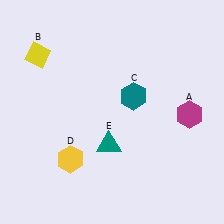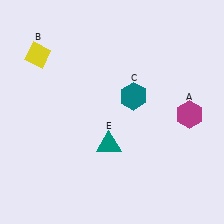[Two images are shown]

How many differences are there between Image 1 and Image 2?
There is 1 difference between the two images.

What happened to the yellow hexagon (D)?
The yellow hexagon (D) was removed in Image 2. It was in the bottom-left area of Image 1.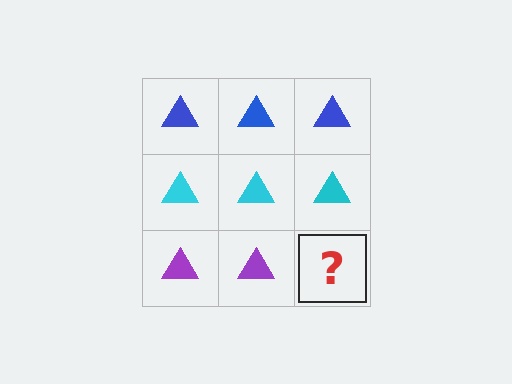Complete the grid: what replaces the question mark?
The question mark should be replaced with a purple triangle.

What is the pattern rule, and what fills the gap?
The rule is that each row has a consistent color. The gap should be filled with a purple triangle.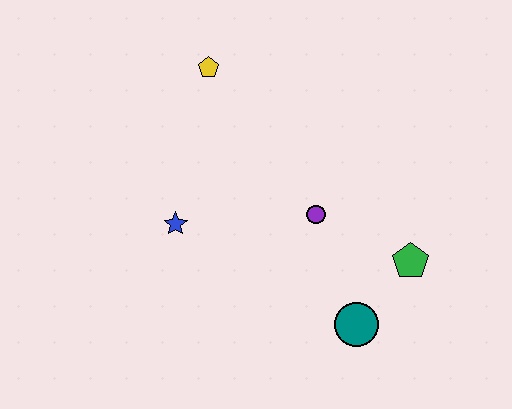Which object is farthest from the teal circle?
The yellow pentagon is farthest from the teal circle.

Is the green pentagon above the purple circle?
No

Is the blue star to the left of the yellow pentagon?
Yes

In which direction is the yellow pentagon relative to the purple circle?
The yellow pentagon is above the purple circle.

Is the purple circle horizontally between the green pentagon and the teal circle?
No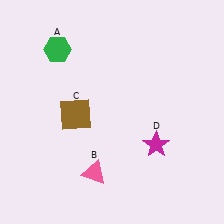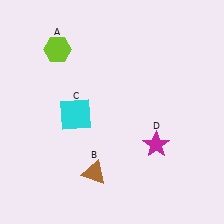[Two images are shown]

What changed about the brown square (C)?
In Image 1, C is brown. In Image 2, it changed to cyan.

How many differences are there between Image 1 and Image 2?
There are 3 differences between the two images.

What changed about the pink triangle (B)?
In Image 1, B is pink. In Image 2, it changed to brown.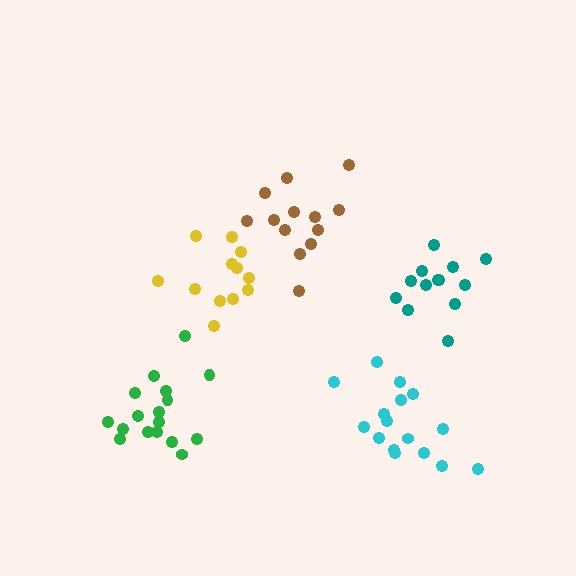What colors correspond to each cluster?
The clusters are colored: cyan, brown, green, yellow, teal.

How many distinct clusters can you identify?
There are 5 distinct clusters.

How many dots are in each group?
Group 1: 16 dots, Group 2: 13 dots, Group 3: 17 dots, Group 4: 12 dots, Group 5: 13 dots (71 total).